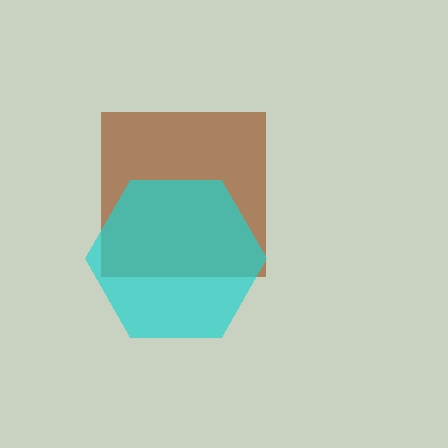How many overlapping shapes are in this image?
There are 2 overlapping shapes in the image.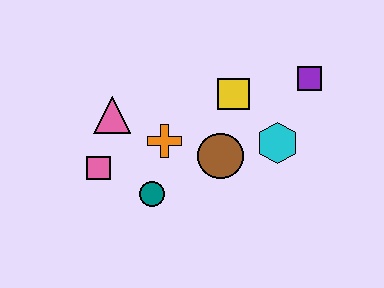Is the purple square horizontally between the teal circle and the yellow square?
No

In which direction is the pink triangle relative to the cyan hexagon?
The pink triangle is to the left of the cyan hexagon.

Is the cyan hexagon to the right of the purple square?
No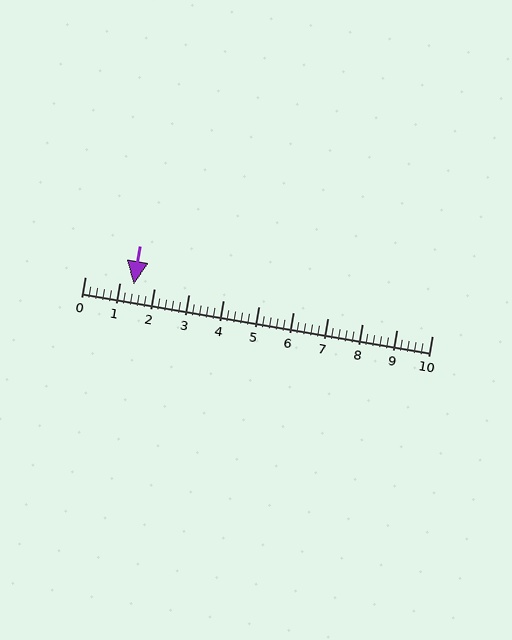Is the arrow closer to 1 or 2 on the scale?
The arrow is closer to 1.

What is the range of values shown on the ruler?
The ruler shows values from 0 to 10.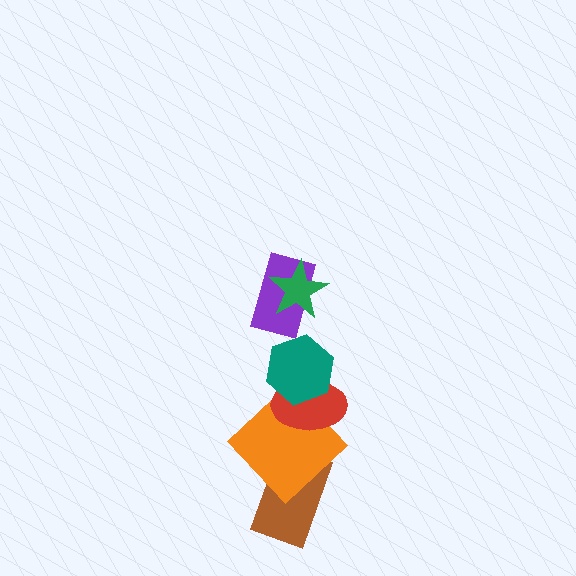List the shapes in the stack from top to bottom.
From top to bottom: the green star, the purple rectangle, the teal hexagon, the red ellipse, the orange diamond, the brown rectangle.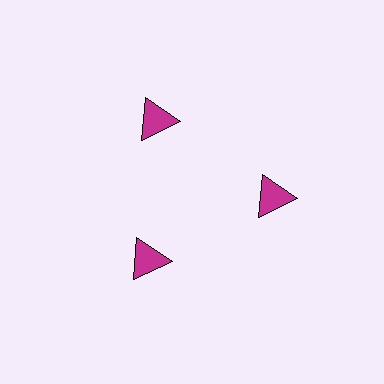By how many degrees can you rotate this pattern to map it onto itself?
The pattern maps onto itself every 120 degrees of rotation.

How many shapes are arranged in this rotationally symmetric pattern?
There are 3 shapes, arranged in 3 groups of 1.